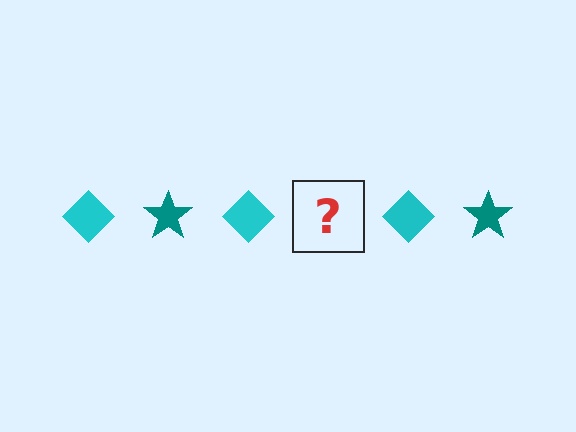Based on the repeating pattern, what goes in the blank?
The blank should be a teal star.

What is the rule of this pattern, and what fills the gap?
The rule is that the pattern alternates between cyan diamond and teal star. The gap should be filled with a teal star.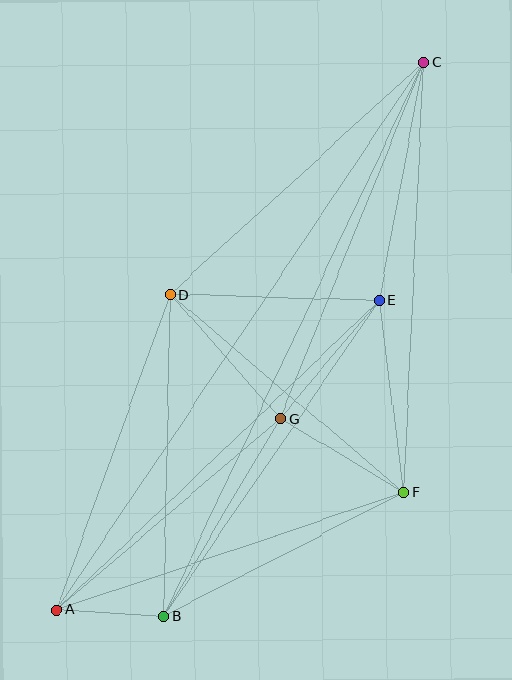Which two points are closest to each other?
Points A and B are closest to each other.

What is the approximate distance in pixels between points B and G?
The distance between B and G is approximately 229 pixels.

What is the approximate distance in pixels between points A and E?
The distance between A and E is approximately 447 pixels.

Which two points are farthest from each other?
Points A and C are farthest from each other.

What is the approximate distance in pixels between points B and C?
The distance between B and C is approximately 612 pixels.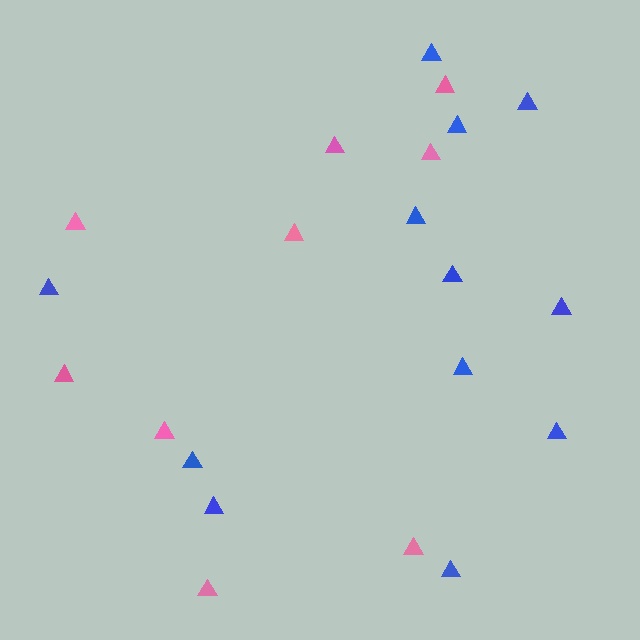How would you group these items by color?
There are 2 groups: one group of blue triangles (12) and one group of pink triangles (9).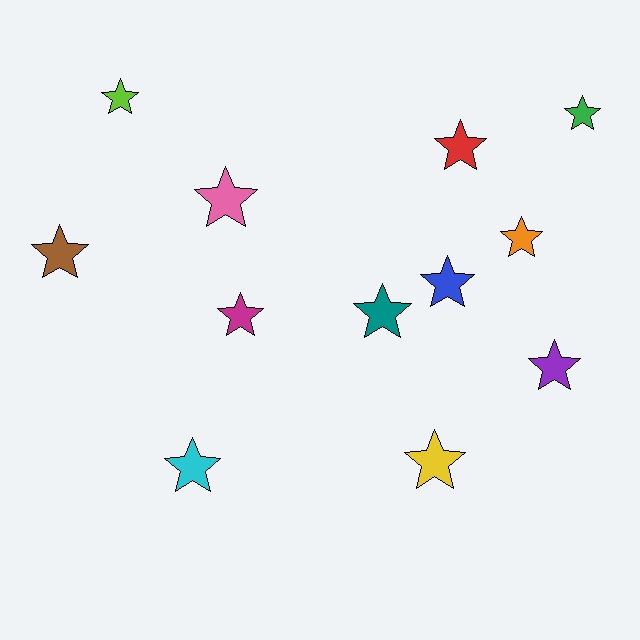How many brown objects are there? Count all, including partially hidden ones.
There is 1 brown object.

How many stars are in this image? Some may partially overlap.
There are 12 stars.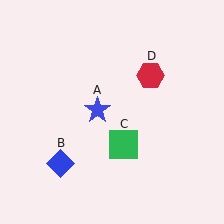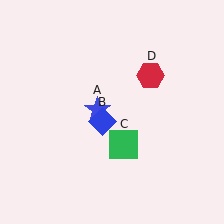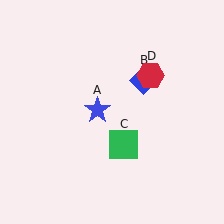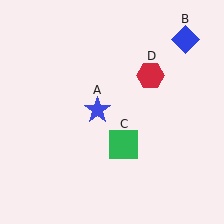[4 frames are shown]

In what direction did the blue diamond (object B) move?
The blue diamond (object B) moved up and to the right.